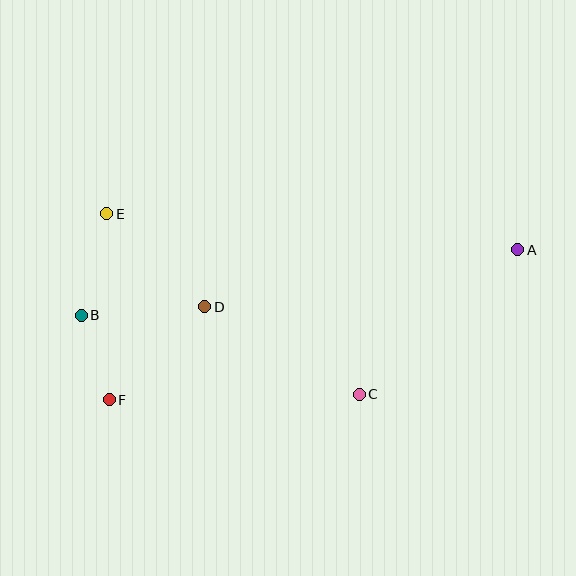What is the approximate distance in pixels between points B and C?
The distance between B and C is approximately 289 pixels.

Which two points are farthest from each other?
Points A and B are farthest from each other.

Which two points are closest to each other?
Points B and F are closest to each other.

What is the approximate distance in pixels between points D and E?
The distance between D and E is approximately 135 pixels.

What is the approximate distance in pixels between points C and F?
The distance between C and F is approximately 250 pixels.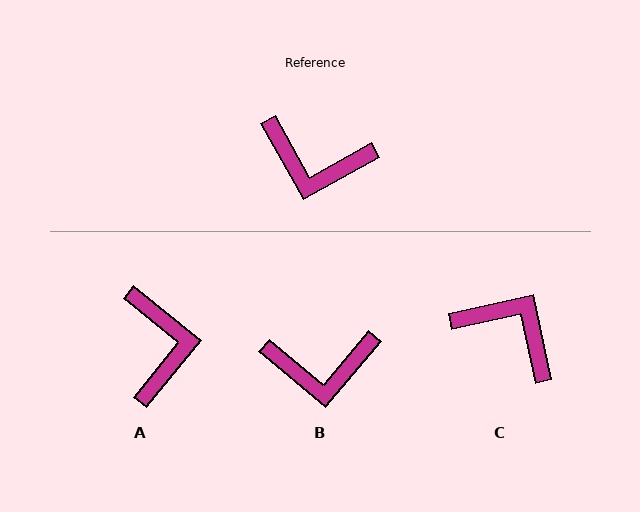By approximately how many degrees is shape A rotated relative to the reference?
Approximately 112 degrees counter-clockwise.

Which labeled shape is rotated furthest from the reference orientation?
C, about 163 degrees away.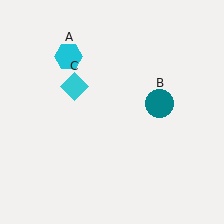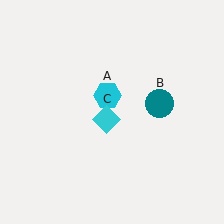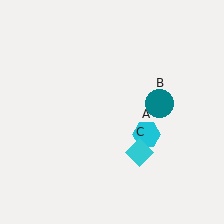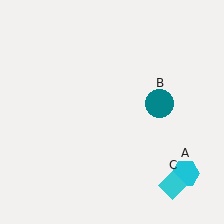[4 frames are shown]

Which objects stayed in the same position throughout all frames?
Teal circle (object B) remained stationary.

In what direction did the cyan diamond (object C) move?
The cyan diamond (object C) moved down and to the right.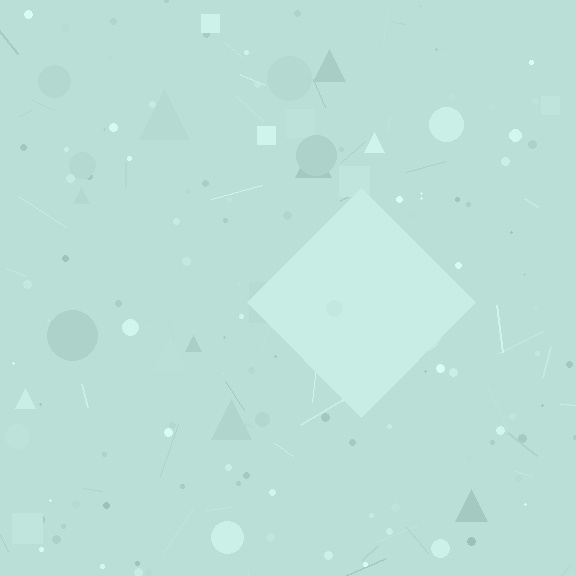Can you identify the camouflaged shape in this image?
The camouflaged shape is a diamond.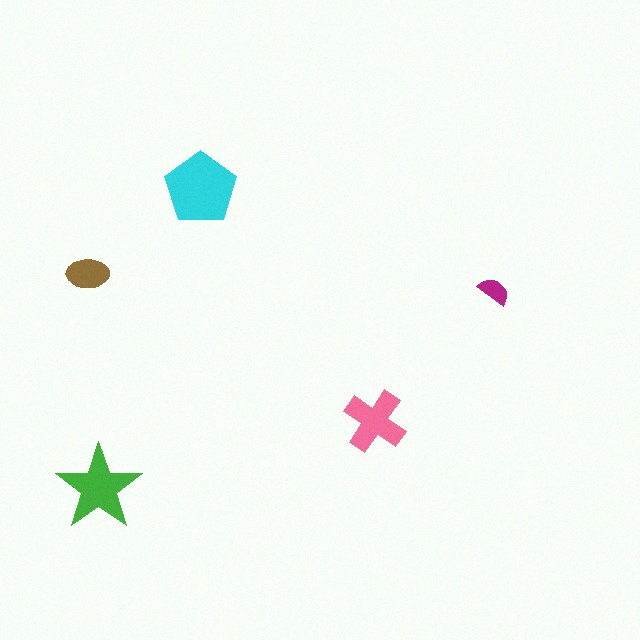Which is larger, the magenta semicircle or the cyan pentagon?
The cyan pentagon.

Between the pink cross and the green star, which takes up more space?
The green star.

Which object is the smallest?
The magenta semicircle.